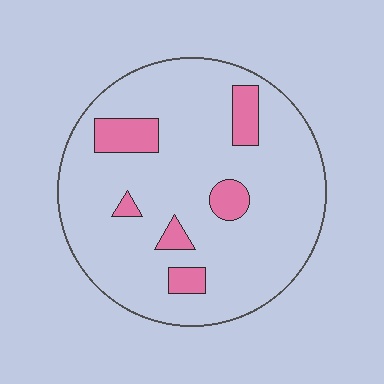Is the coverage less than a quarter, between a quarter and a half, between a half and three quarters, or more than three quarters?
Less than a quarter.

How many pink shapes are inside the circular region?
6.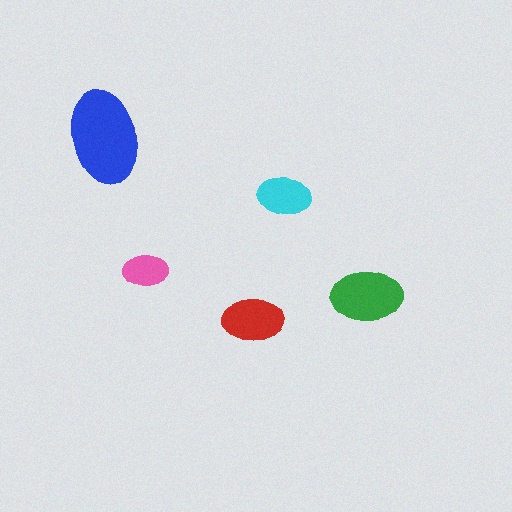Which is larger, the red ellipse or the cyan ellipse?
The red one.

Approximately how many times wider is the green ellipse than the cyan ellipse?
About 1.5 times wider.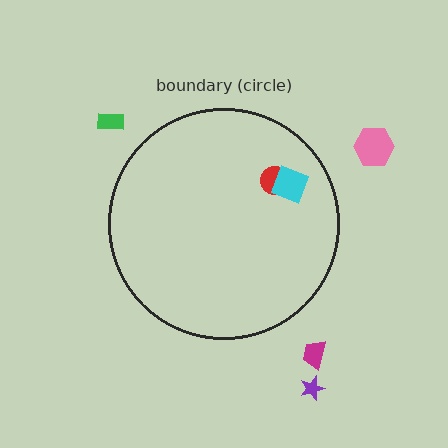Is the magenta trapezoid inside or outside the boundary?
Outside.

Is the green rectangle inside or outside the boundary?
Outside.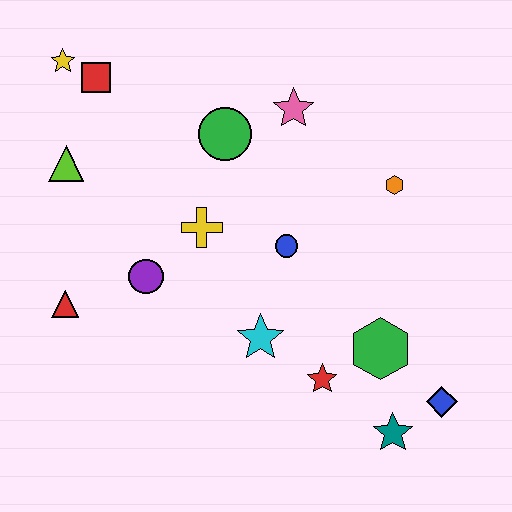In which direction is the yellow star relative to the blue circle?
The yellow star is to the left of the blue circle.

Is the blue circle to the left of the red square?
No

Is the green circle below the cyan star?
No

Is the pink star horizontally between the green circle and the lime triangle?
No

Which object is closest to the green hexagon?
The red star is closest to the green hexagon.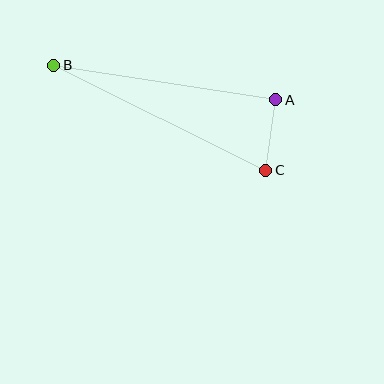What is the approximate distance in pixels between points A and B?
The distance between A and B is approximately 225 pixels.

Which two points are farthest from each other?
Points B and C are farthest from each other.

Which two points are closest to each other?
Points A and C are closest to each other.